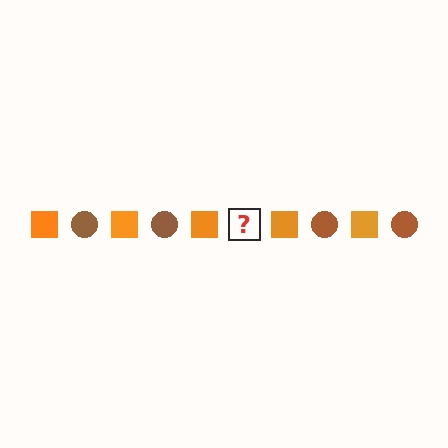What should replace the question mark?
The question mark should be replaced with a brown circle.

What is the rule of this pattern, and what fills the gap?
The rule is that the pattern alternates between orange square and brown circle. The gap should be filled with a brown circle.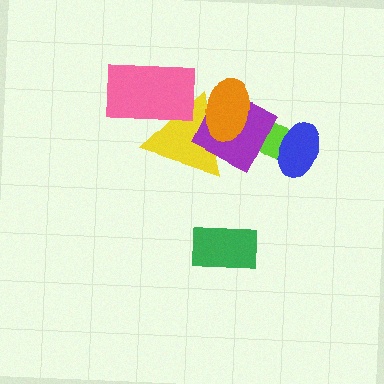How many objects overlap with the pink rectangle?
1 object overlaps with the pink rectangle.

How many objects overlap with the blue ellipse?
1 object overlaps with the blue ellipse.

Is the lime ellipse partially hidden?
Yes, it is partially covered by another shape.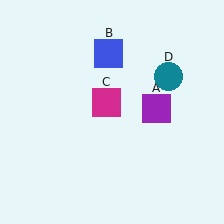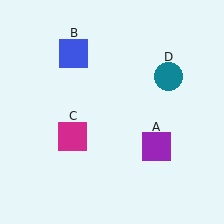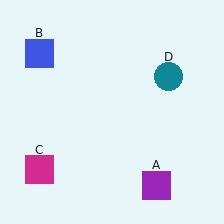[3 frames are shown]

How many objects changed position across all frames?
3 objects changed position: purple square (object A), blue square (object B), magenta square (object C).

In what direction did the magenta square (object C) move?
The magenta square (object C) moved down and to the left.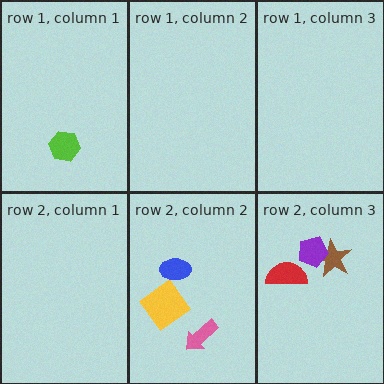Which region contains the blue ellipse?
The row 2, column 2 region.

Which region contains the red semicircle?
The row 2, column 3 region.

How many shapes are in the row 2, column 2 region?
3.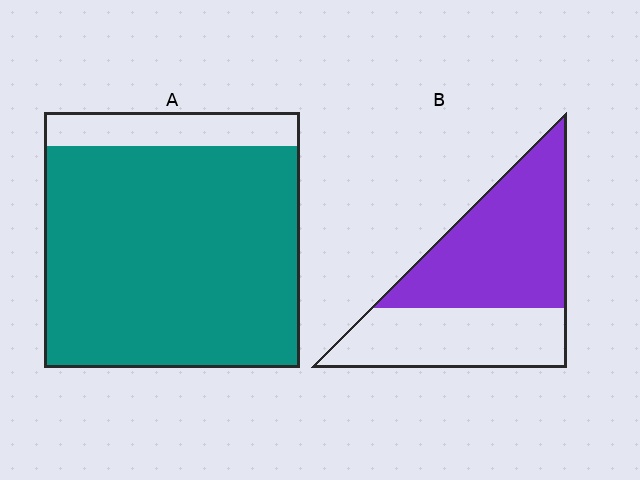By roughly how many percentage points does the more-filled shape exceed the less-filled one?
By roughly 30 percentage points (A over B).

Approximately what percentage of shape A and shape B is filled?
A is approximately 85% and B is approximately 60%.